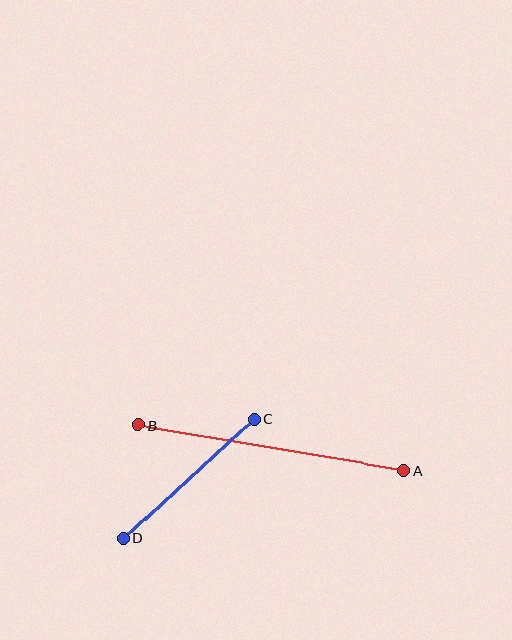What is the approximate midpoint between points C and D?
The midpoint is at approximately (189, 479) pixels.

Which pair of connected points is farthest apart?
Points A and B are farthest apart.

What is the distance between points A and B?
The distance is approximately 270 pixels.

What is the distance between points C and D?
The distance is approximately 177 pixels.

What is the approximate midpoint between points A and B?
The midpoint is at approximately (271, 448) pixels.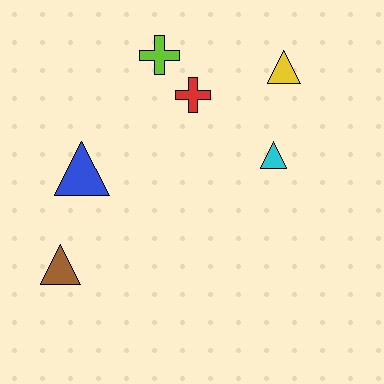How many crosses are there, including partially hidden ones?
There are 2 crosses.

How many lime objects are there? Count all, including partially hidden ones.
There is 1 lime object.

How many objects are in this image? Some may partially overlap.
There are 6 objects.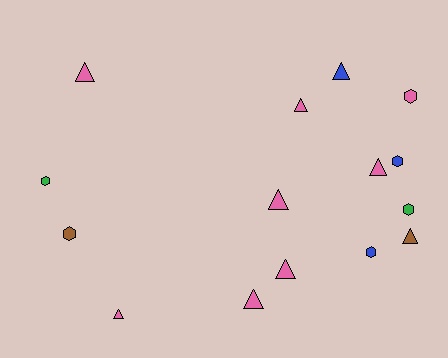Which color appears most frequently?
Pink, with 8 objects.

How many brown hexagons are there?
There is 1 brown hexagon.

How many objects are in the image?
There are 15 objects.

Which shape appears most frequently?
Triangle, with 9 objects.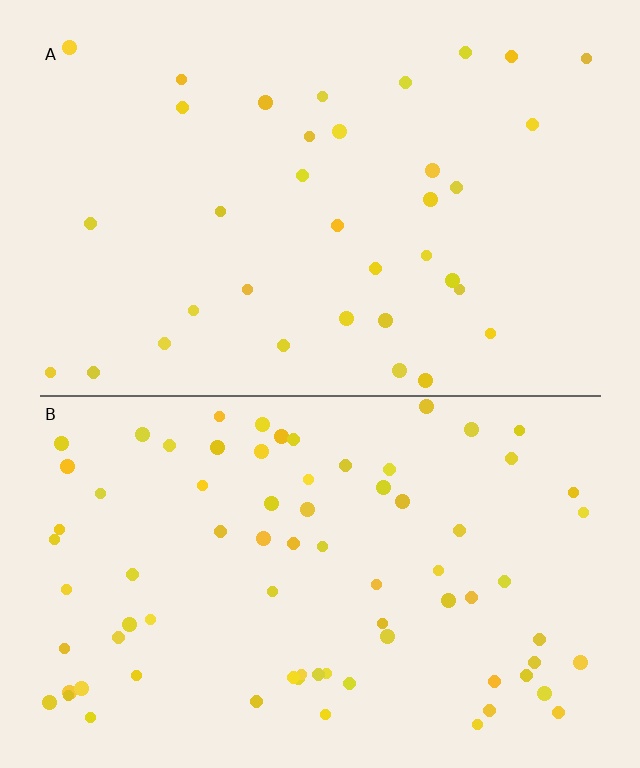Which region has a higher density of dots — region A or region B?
B (the bottom).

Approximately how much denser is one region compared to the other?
Approximately 2.2× — region B over region A.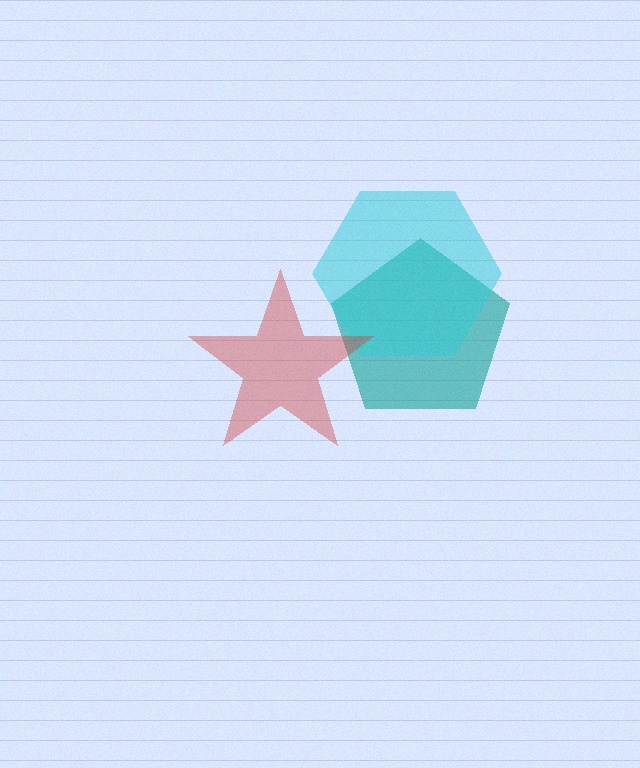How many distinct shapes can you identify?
There are 3 distinct shapes: a teal pentagon, a cyan hexagon, a red star.